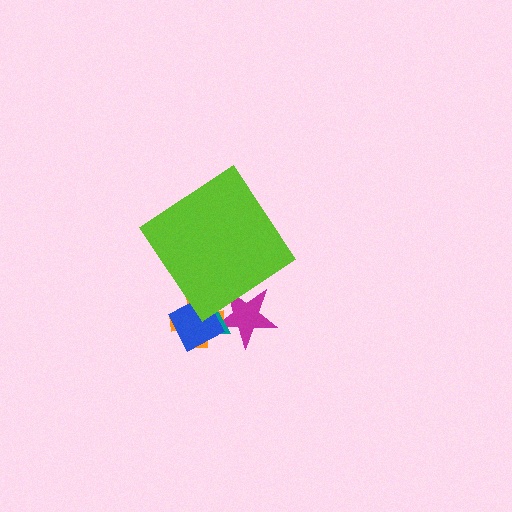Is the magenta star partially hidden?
Yes, the magenta star is partially hidden behind the lime diamond.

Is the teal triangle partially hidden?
Yes, the teal triangle is partially hidden behind the lime diamond.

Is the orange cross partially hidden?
Yes, the orange cross is partially hidden behind the lime diamond.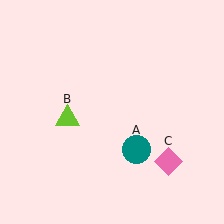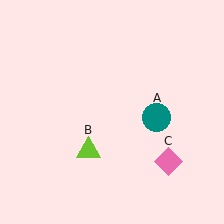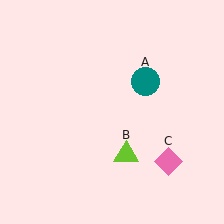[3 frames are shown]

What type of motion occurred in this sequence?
The teal circle (object A), lime triangle (object B) rotated counterclockwise around the center of the scene.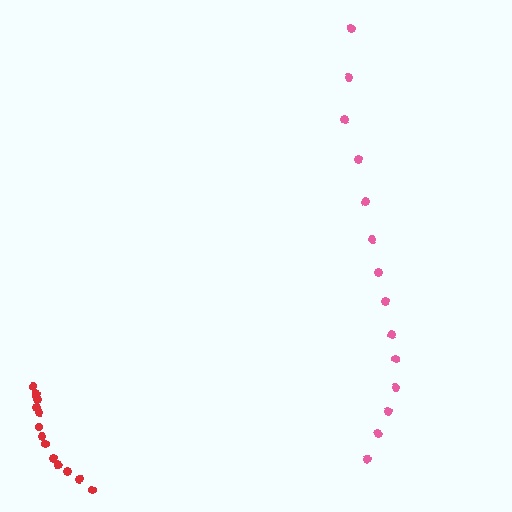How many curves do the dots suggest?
There are 2 distinct paths.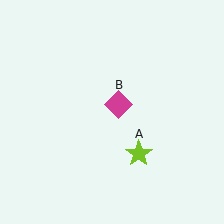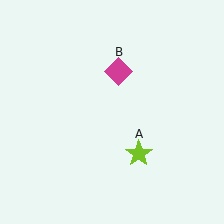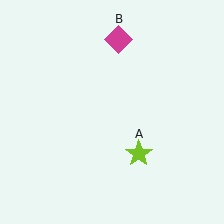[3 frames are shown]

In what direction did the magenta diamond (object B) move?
The magenta diamond (object B) moved up.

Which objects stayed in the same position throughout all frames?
Lime star (object A) remained stationary.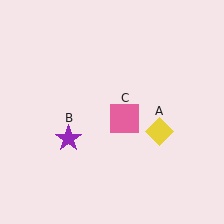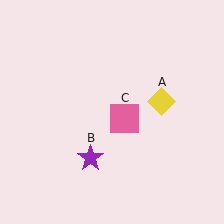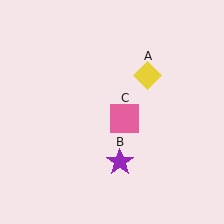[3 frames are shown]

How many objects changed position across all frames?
2 objects changed position: yellow diamond (object A), purple star (object B).